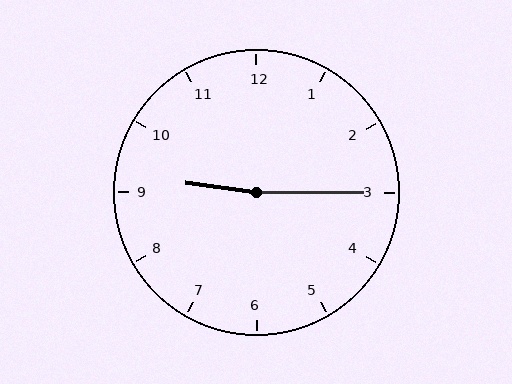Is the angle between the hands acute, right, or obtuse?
It is obtuse.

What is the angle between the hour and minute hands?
Approximately 172 degrees.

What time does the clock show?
9:15.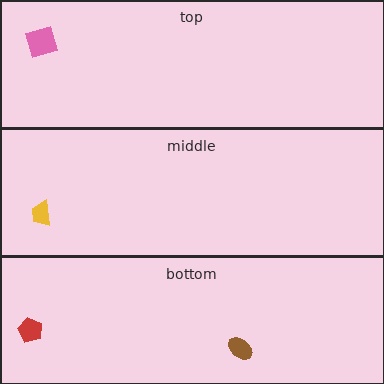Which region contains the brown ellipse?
The bottom region.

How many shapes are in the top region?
1.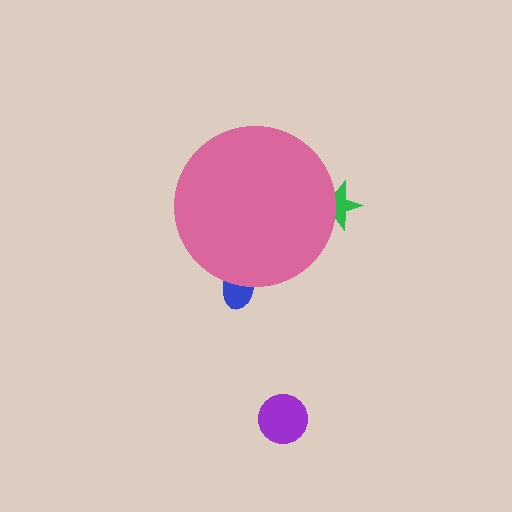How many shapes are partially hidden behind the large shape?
2 shapes are partially hidden.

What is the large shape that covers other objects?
A pink circle.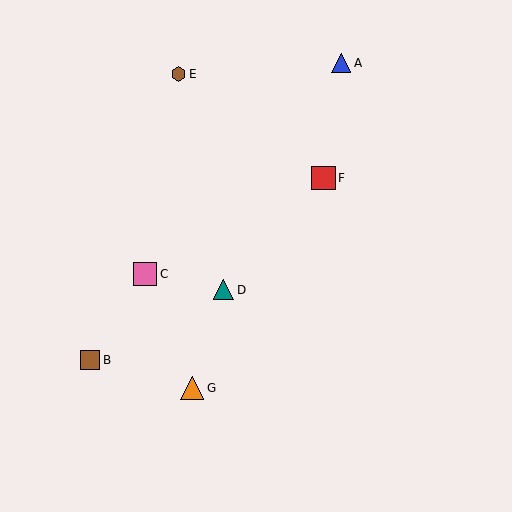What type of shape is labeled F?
Shape F is a red square.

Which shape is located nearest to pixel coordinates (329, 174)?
The red square (labeled F) at (324, 178) is nearest to that location.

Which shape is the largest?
The pink square (labeled C) is the largest.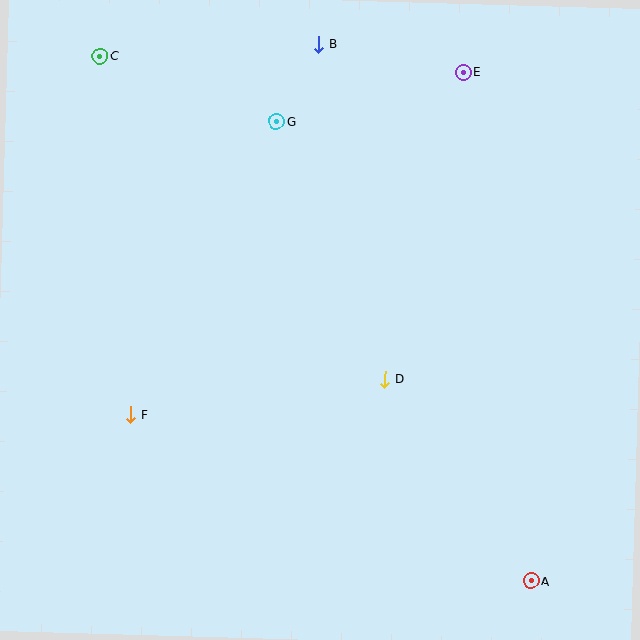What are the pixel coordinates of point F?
Point F is at (131, 414).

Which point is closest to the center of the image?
Point D at (385, 379) is closest to the center.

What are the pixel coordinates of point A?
Point A is at (531, 581).